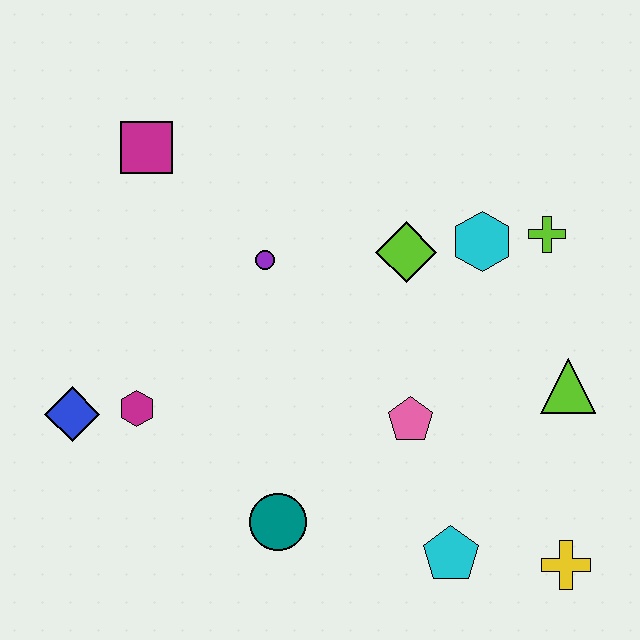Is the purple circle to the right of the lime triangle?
No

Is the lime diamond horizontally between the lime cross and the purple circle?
Yes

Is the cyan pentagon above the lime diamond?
No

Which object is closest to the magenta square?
The purple circle is closest to the magenta square.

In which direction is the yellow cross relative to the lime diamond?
The yellow cross is below the lime diamond.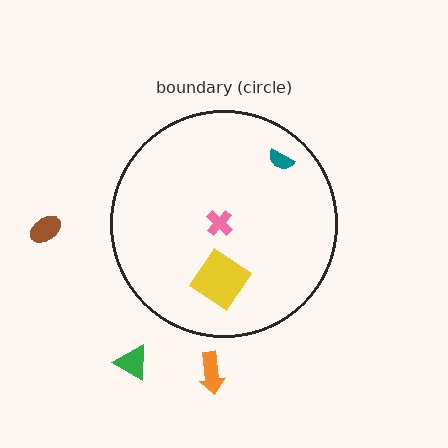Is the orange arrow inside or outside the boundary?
Outside.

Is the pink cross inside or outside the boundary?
Inside.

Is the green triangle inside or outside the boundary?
Outside.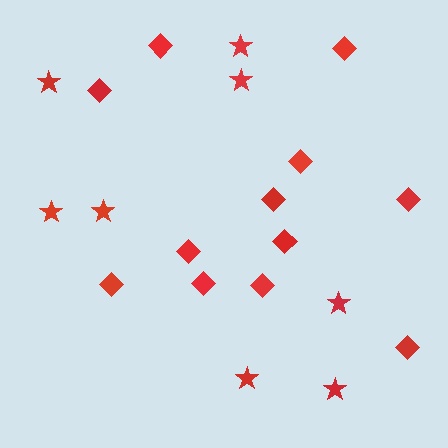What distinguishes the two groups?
There are 2 groups: one group of stars (8) and one group of diamonds (12).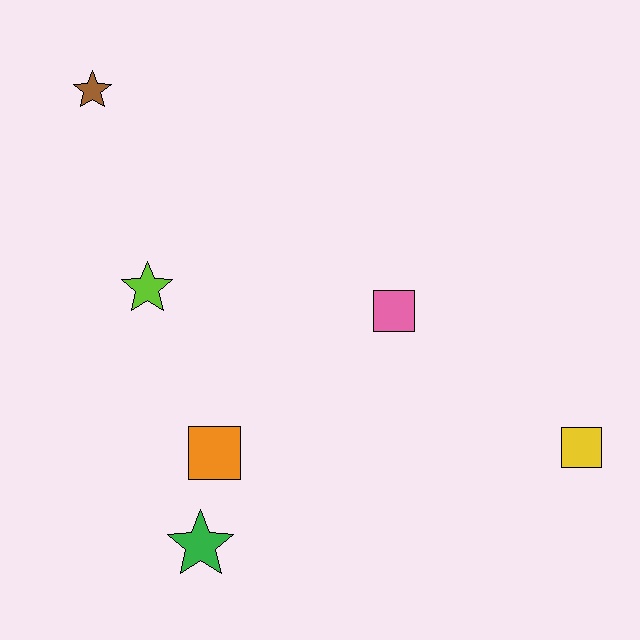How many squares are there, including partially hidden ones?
There are 3 squares.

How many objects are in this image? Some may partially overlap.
There are 6 objects.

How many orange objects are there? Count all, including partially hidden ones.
There is 1 orange object.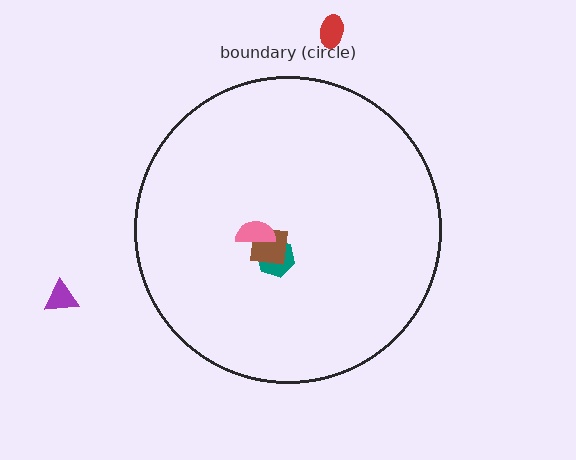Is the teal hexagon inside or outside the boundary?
Inside.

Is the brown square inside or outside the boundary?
Inside.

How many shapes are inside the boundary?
3 inside, 2 outside.